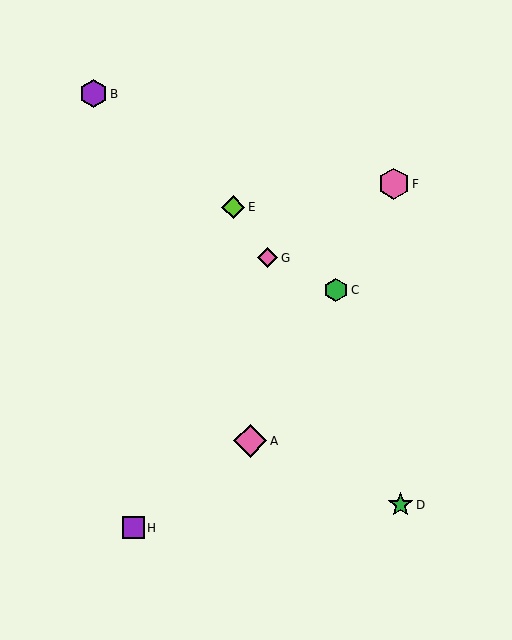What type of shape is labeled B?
Shape B is a purple hexagon.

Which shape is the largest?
The pink diamond (labeled A) is the largest.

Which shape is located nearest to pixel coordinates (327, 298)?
The green hexagon (labeled C) at (336, 290) is nearest to that location.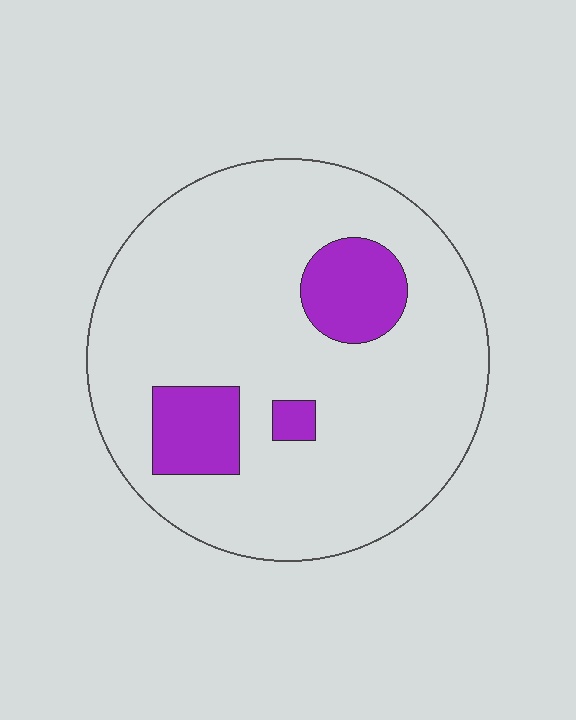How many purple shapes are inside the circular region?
3.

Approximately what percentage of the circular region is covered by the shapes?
Approximately 15%.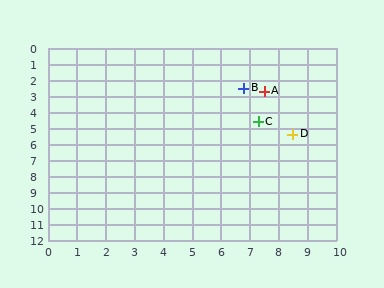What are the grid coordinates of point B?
Point B is at approximately (6.8, 2.5).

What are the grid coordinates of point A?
Point A is at approximately (7.5, 2.7).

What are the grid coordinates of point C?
Point C is at approximately (7.3, 4.6).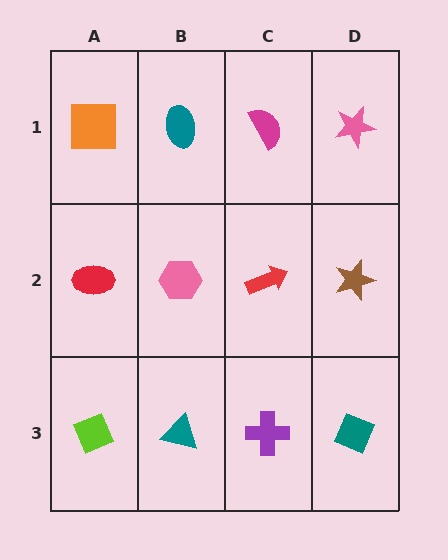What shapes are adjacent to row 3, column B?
A pink hexagon (row 2, column B), a lime diamond (row 3, column A), a purple cross (row 3, column C).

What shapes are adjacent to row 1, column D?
A brown star (row 2, column D), a magenta semicircle (row 1, column C).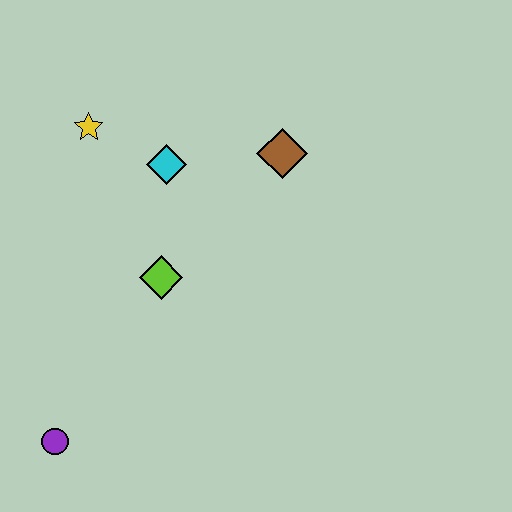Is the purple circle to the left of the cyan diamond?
Yes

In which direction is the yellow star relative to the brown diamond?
The yellow star is to the left of the brown diamond.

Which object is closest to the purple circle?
The lime diamond is closest to the purple circle.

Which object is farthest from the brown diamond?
The purple circle is farthest from the brown diamond.